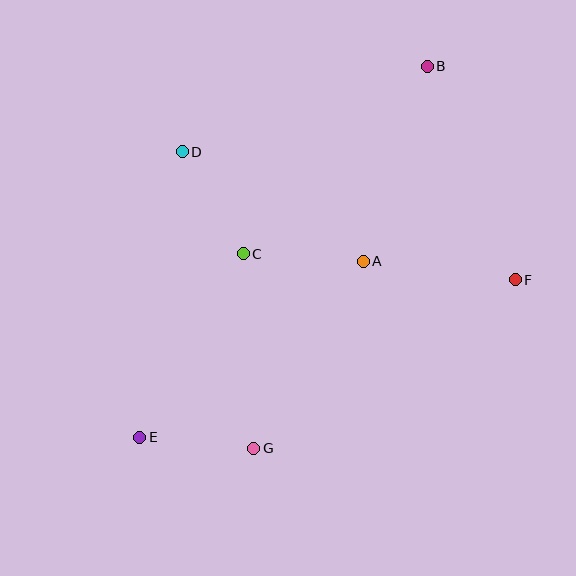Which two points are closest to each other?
Points E and G are closest to each other.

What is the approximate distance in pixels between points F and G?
The distance between F and G is approximately 311 pixels.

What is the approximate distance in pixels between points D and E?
The distance between D and E is approximately 289 pixels.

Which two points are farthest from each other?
Points B and E are farthest from each other.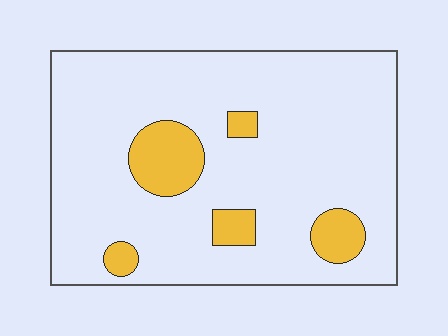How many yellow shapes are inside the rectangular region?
5.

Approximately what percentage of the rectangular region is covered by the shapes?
Approximately 15%.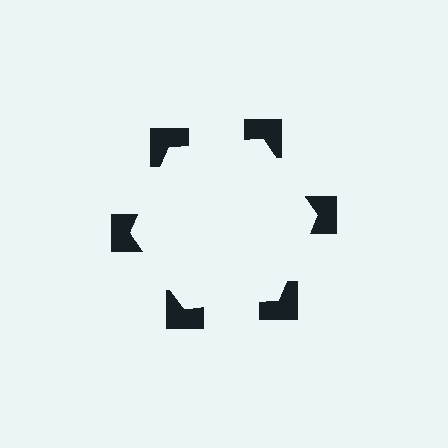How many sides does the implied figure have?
6 sides.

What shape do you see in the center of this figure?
An illusory hexagon — its edges are inferred from the aligned wedge cuts in the notched squares, not physically drawn.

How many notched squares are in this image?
There are 6 — one at each vertex of the illusory hexagon.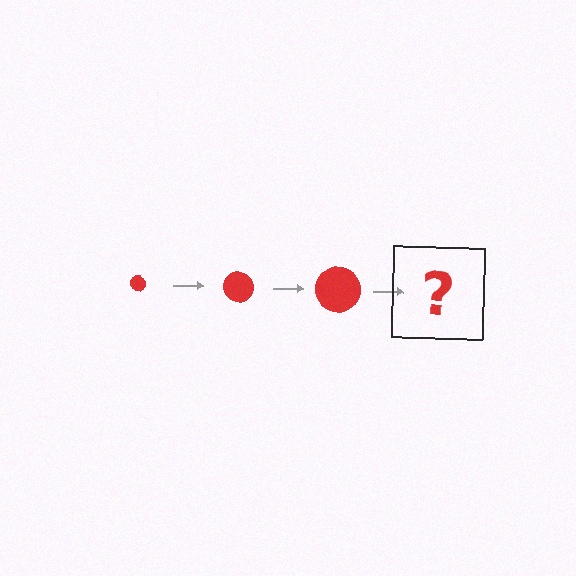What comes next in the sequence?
The next element should be a red circle, larger than the previous one.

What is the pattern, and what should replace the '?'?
The pattern is that the circle gets progressively larger each step. The '?' should be a red circle, larger than the previous one.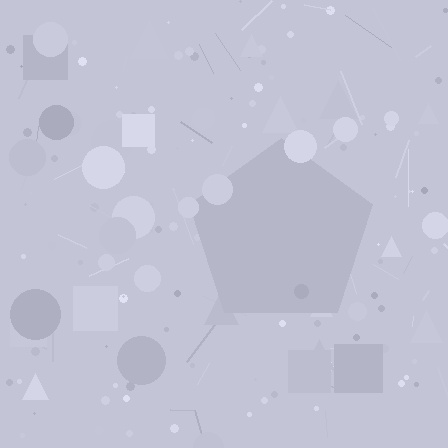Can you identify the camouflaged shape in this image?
The camouflaged shape is a pentagon.